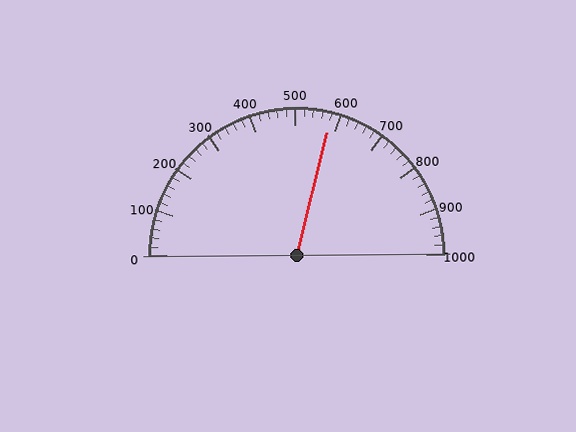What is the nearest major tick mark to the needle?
The nearest major tick mark is 600.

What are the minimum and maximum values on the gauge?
The gauge ranges from 0 to 1000.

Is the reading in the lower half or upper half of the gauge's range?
The reading is in the upper half of the range (0 to 1000).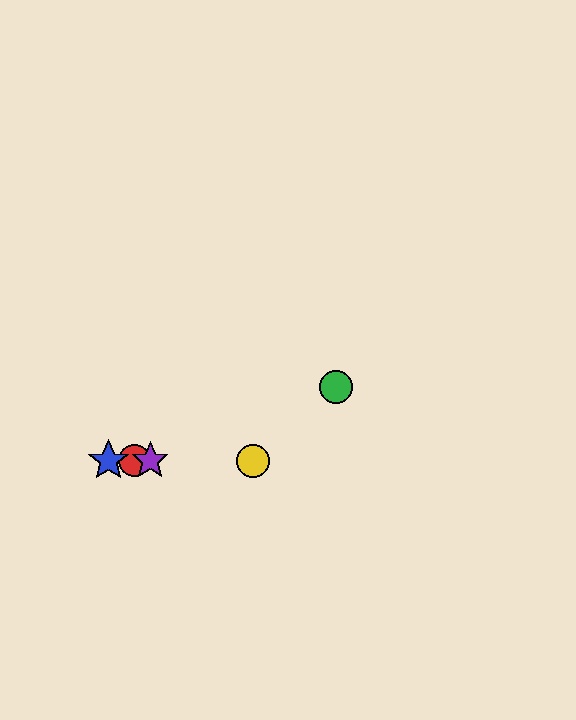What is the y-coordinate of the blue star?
The blue star is at y≈461.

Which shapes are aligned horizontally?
The red circle, the blue star, the yellow circle, the purple star are aligned horizontally.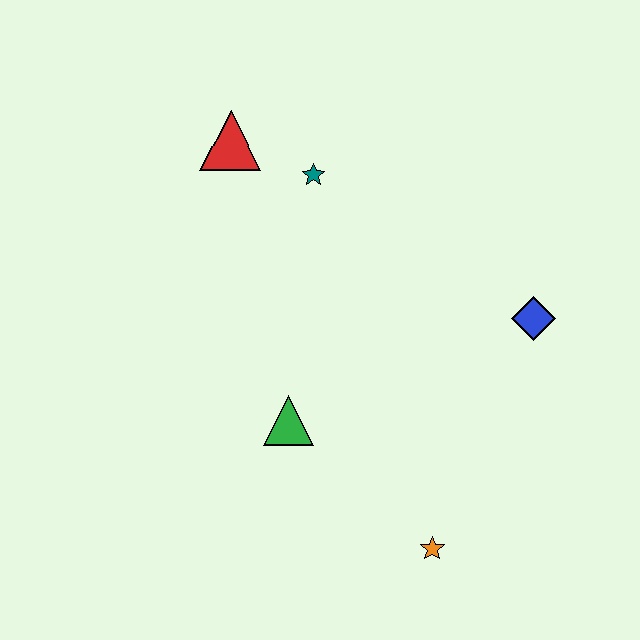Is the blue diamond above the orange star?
Yes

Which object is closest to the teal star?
The red triangle is closest to the teal star.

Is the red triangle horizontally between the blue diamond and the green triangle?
No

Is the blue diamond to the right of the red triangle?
Yes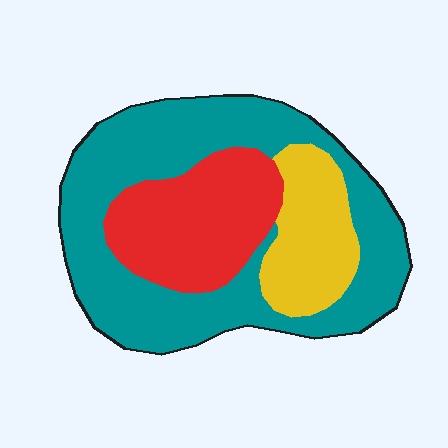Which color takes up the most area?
Teal, at roughly 55%.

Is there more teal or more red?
Teal.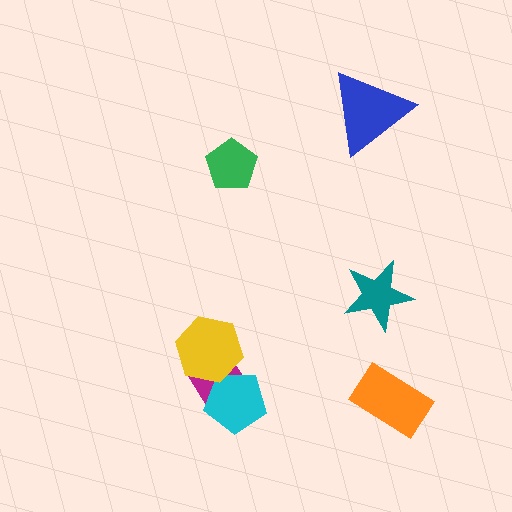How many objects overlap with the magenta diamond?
2 objects overlap with the magenta diamond.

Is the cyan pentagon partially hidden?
Yes, it is partially covered by another shape.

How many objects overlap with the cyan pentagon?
2 objects overlap with the cyan pentagon.